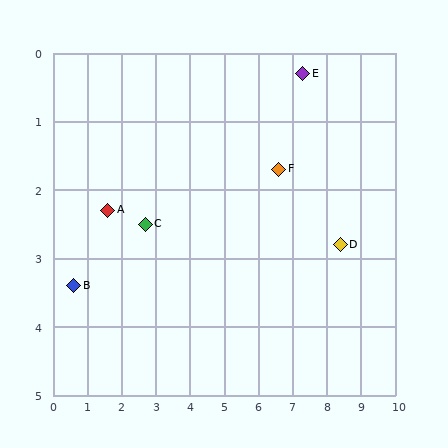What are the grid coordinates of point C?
Point C is at approximately (2.7, 2.5).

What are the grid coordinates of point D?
Point D is at approximately (8.4, 2.8).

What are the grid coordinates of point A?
Point A is at approximately (1.6, 2.3).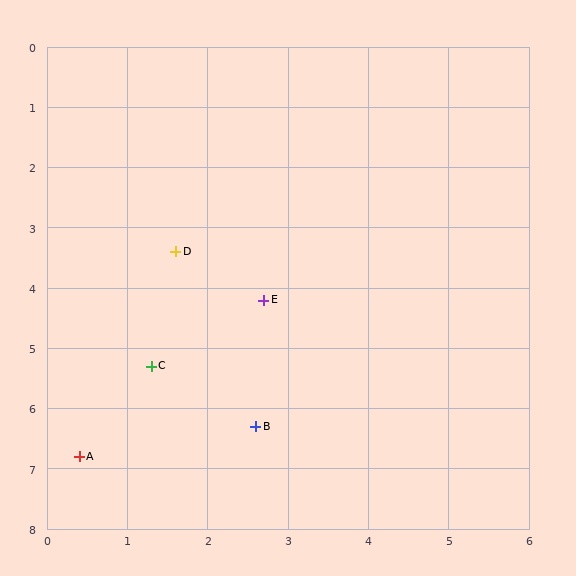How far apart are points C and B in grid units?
Points C and B are about 1.6 grid units apart.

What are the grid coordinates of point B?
Point B is at approximately (2.6, 6.3).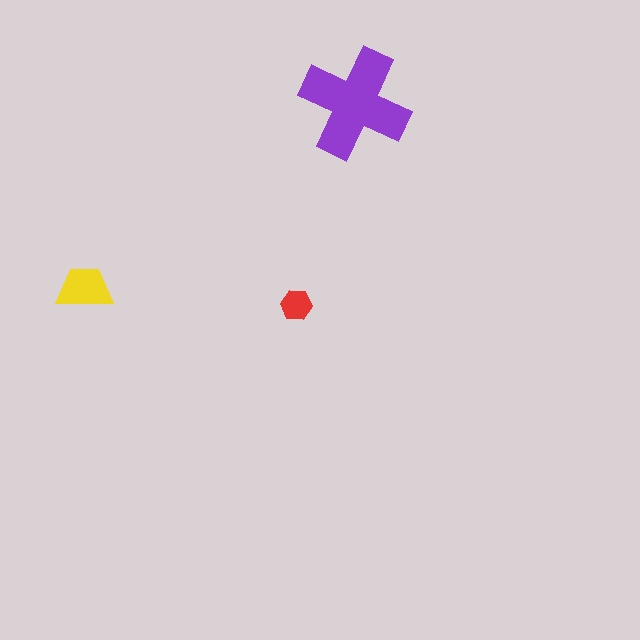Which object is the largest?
The purple cross.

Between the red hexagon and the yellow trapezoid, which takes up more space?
The yellow trapezoid.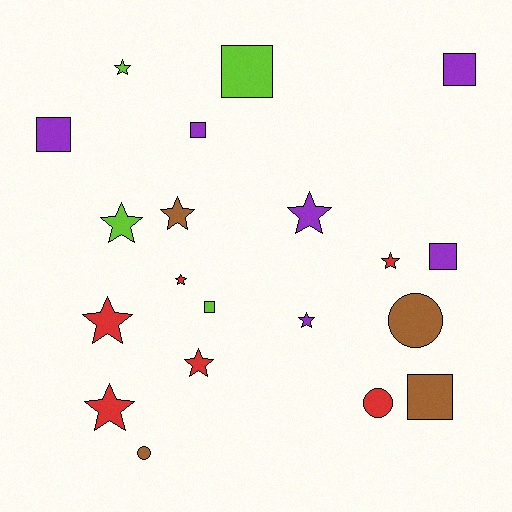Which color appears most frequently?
Purple, with 6 objects.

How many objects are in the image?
There are 20 objects.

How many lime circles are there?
There are no lime circles.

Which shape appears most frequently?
Star, with 10 objects.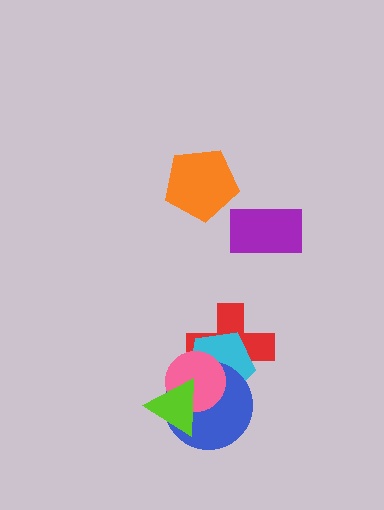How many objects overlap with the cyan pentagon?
4 objects overlap with the cyan pentagon.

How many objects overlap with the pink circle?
4 objects overlap with the pink circle.